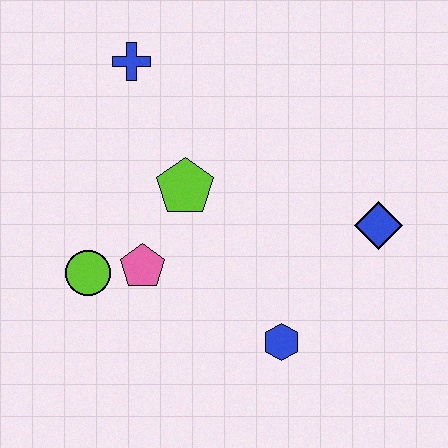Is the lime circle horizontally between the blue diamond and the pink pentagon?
No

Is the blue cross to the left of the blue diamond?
Yes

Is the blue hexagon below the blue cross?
Yes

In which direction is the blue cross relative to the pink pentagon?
The blue cross is above the pink pentagon.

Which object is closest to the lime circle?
The pink pentagon is closest to the lime circle.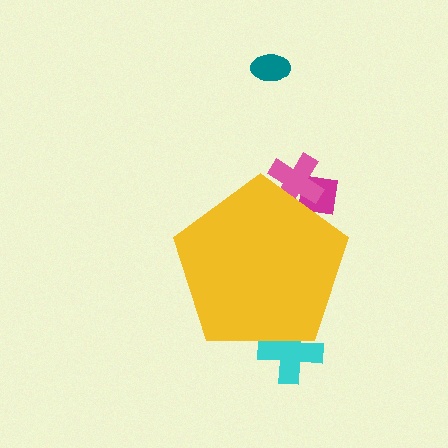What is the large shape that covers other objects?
A yellow pentagon.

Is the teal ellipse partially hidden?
No, the teal ellipse is fully visible.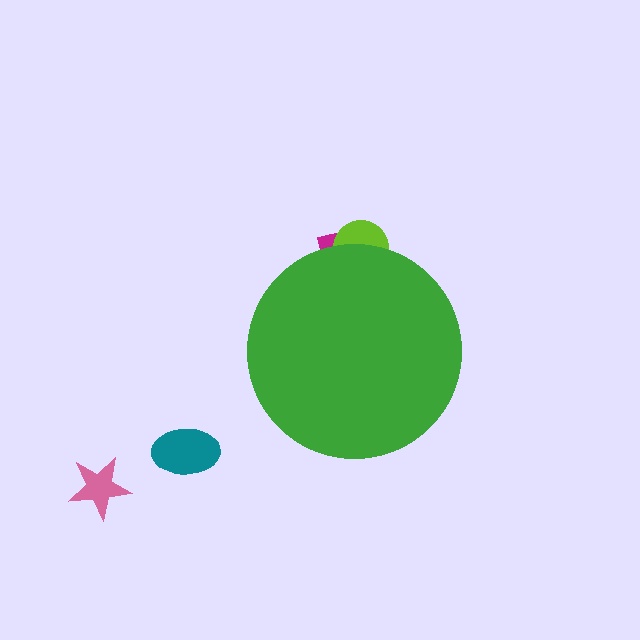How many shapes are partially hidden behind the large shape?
2 shapes are partially hidden.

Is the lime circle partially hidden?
Yes, the lime circle is partially hidden behind the green circle.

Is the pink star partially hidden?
No, the pink star is fully visible.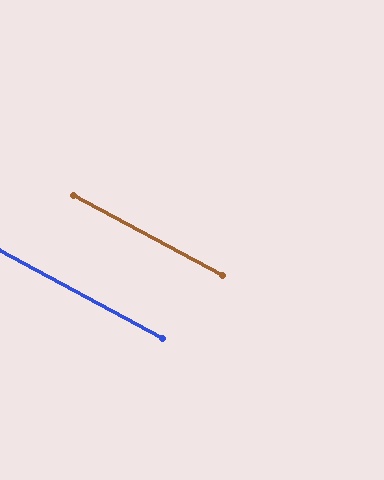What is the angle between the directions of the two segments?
Approximately 0 degrees.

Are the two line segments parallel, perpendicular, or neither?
Parallel — their directions differ by only 0.1°.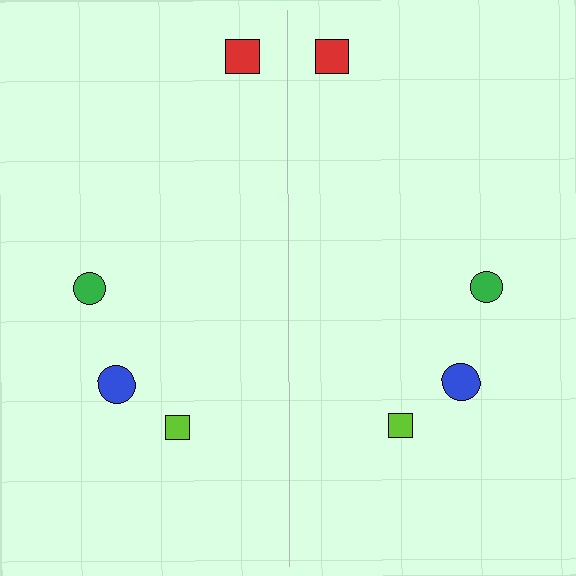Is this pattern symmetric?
Yes, this pattern has bilateral (reflection) symmetry.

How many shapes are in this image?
There are 8 shapes in this image.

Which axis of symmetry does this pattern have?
The pattern has a vertical axis of symmetry running through the center of the image.